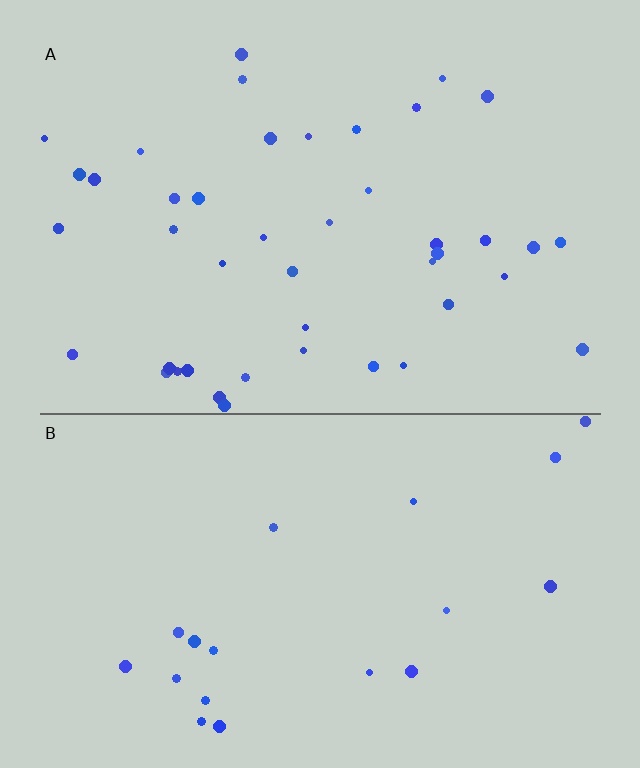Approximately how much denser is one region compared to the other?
Approximately 2.2× — region A over region B.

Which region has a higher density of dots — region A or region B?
A (the top).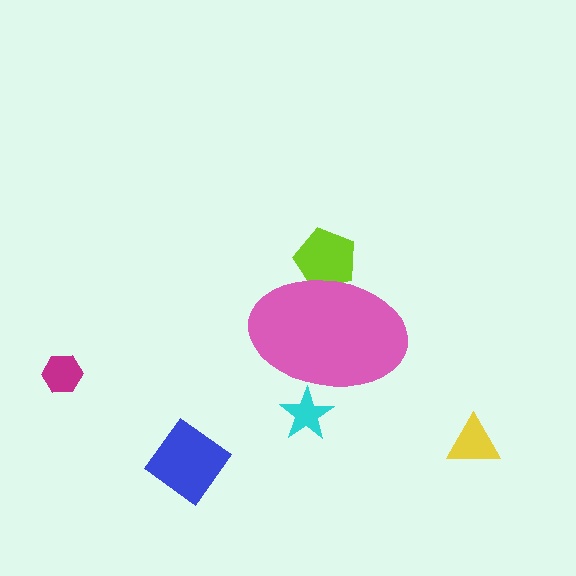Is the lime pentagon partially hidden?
Yes, the lime pentagon is partially hidden behind the pink ellipse.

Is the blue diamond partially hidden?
No, the blue diamond is fully visible.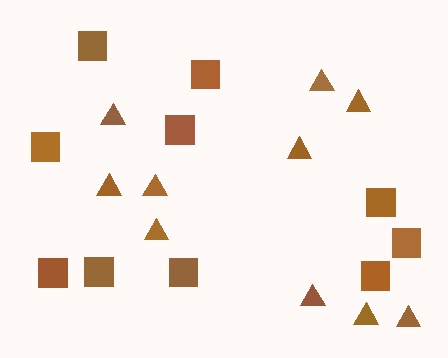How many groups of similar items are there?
There are 2 groups: one group of triangles (10) and one group of squares (10).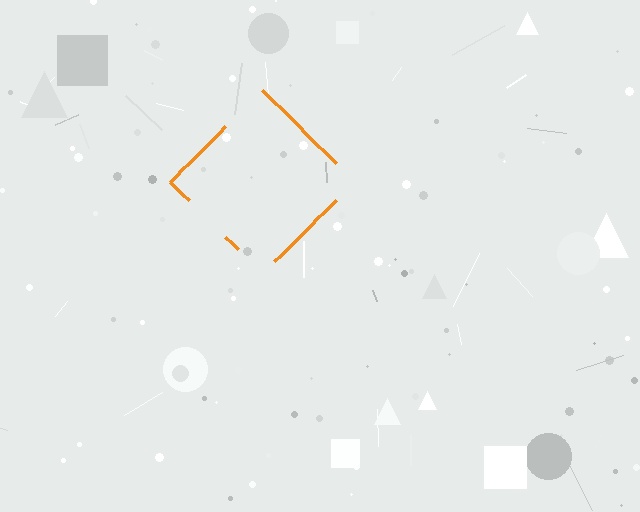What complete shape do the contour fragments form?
The contour fragments form a diamond.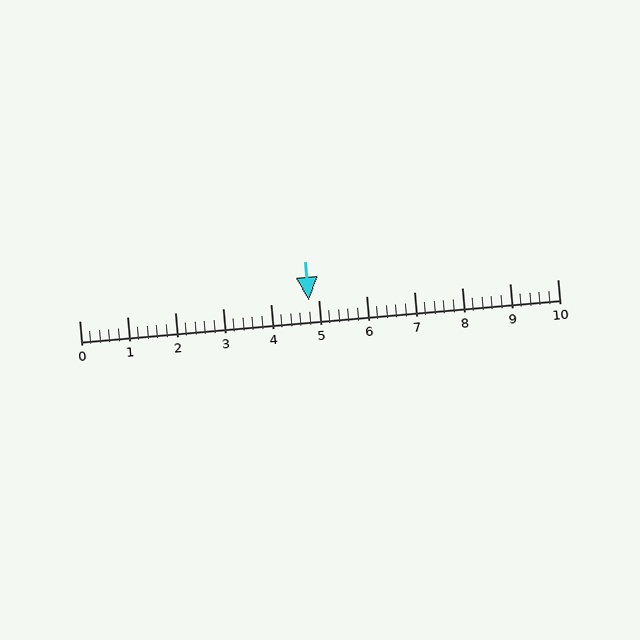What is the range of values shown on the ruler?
The ruler shows values from 0 to 10.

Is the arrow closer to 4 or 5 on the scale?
The arrow is closer to 5.